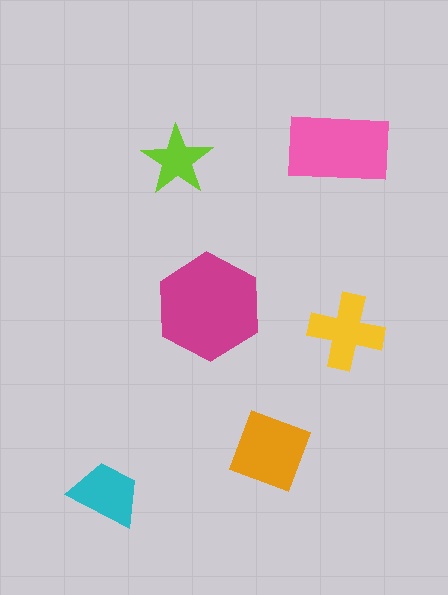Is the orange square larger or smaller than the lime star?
Larger.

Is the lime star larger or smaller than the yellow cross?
Smaller.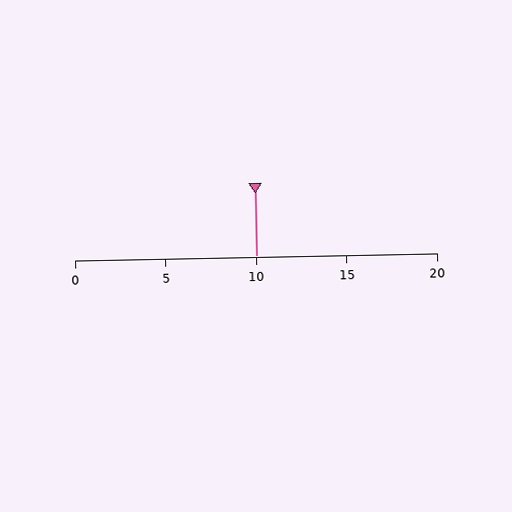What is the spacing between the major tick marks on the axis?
The major ticks are spaced 5 apart.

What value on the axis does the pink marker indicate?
The marker indicates approximately 10.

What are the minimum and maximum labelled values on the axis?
The axis runs from 0 to 20.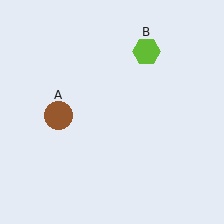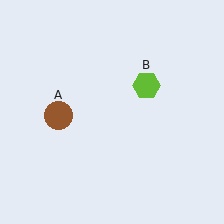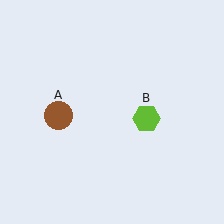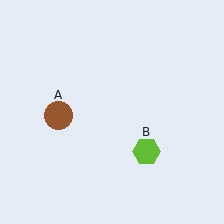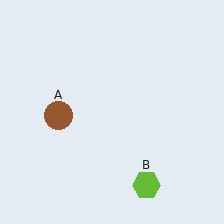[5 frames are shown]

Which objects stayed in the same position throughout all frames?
Brown circle (object A) remained stationary.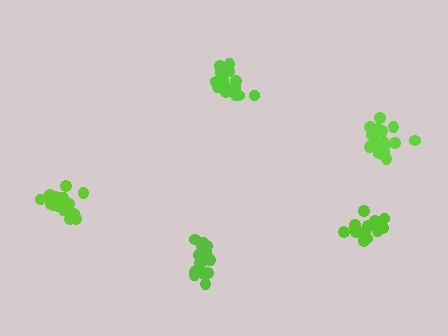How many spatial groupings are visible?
There are 5 spatial groupings.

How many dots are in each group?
Group 1: 19 dots, Group 2: 18 dots, Group 3: 15 dots, Group 4: 18 dots, Group 5: 20 dots (90 total).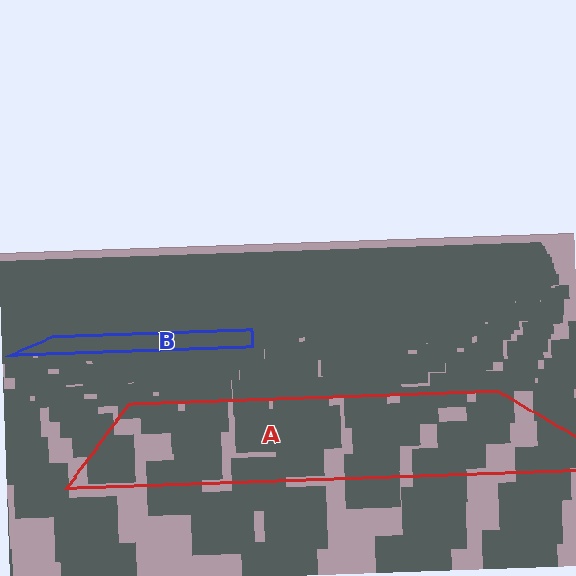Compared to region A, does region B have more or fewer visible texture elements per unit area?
Region B has more texture elements per unit area — they are packed more densely because it is farther away.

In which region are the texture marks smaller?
The texture marks are smaller in region B, because it is farther away.